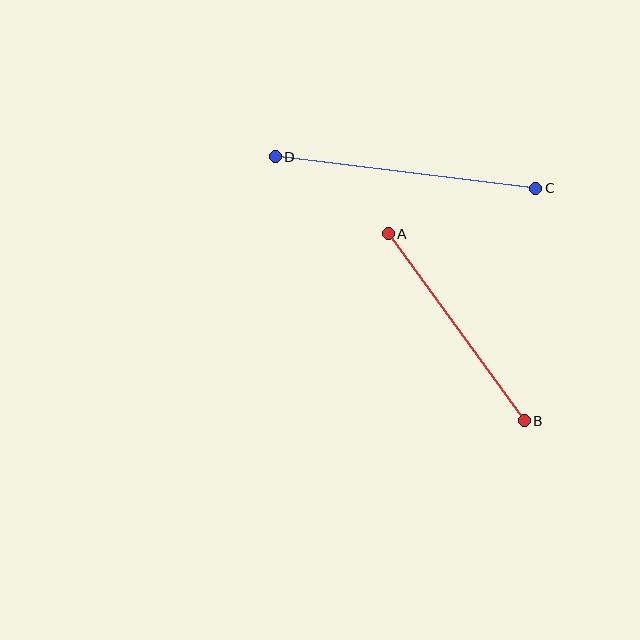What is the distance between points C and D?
The distance is approximately 262 pixels.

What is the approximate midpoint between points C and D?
The midpoint is at approximately (406, 173) pixels.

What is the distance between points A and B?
The distance is approximately 231 pixels.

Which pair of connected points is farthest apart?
Points C and D are farthest apart.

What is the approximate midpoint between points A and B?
The midpoint is at approximately (456, 327) pixels.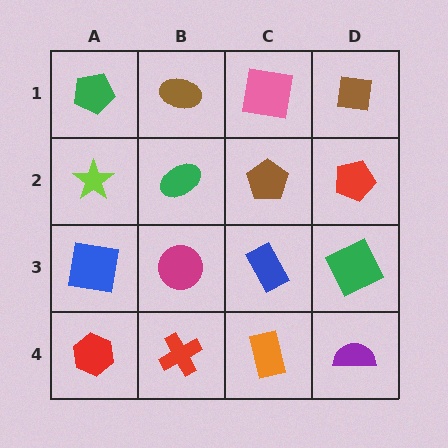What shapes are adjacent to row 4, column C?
A blue rectangle (row 3, column C), a red cross (row 4, column B), a purple semicircle (row 4, column D).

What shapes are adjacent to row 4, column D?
A green square (row 3, column D), an orange rectangle (row 4, column C).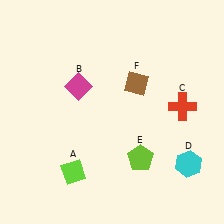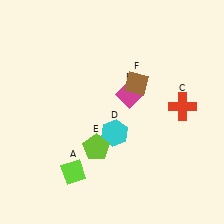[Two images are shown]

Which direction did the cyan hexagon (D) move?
The cyan hexagon (D) moved left.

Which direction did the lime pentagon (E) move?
The lime pentagon (E) moved left.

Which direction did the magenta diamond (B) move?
The magenta diamond (B) moved right.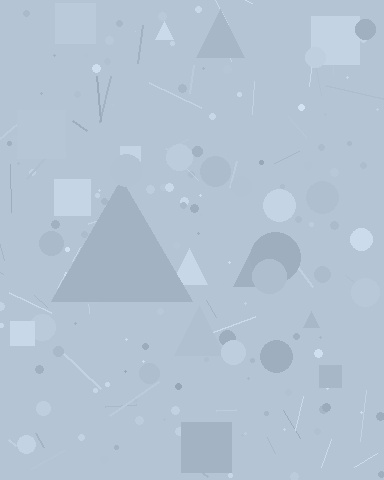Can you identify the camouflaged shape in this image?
The camouflaged shape is a triangle.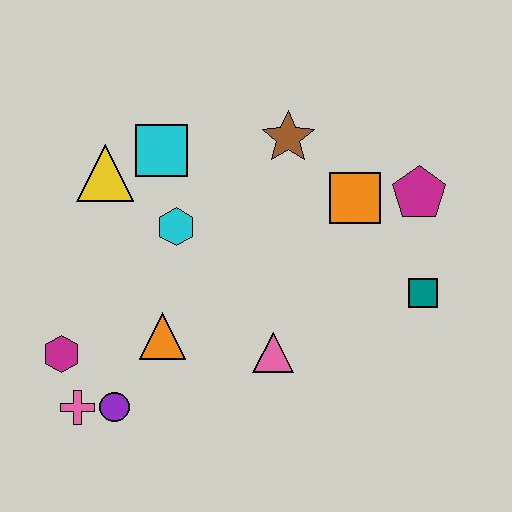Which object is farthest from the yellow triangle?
The teal square is farthest from the yellow triangle.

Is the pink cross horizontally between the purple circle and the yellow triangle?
No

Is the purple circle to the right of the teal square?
No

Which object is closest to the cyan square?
The yellow triangle is closest to the cyan square.